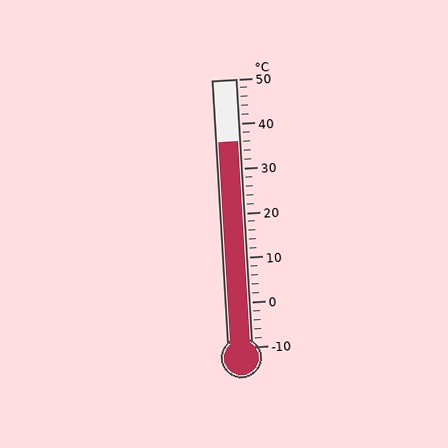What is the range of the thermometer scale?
The thermometer scale ranges from -10°C to 50°C.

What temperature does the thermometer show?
The thermometer shows approximately 36°C.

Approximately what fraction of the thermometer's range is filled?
The thermometer is filled to approximately 75% of its range.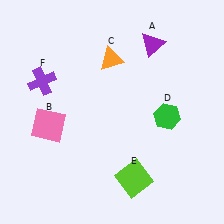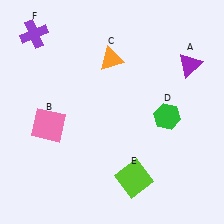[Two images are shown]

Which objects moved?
The objects that moved are: the purple triangle (A), the purple cross (F).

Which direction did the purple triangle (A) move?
The purple triangle (A) moved right.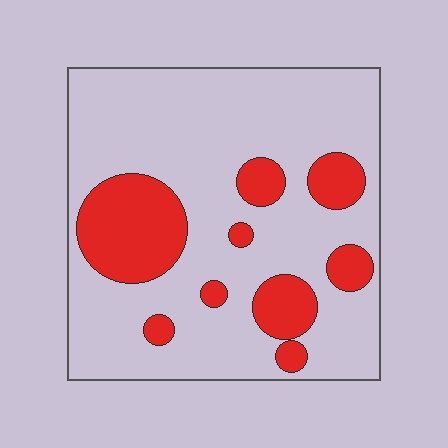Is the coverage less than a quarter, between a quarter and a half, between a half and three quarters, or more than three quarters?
Less than a quarter.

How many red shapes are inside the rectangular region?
9.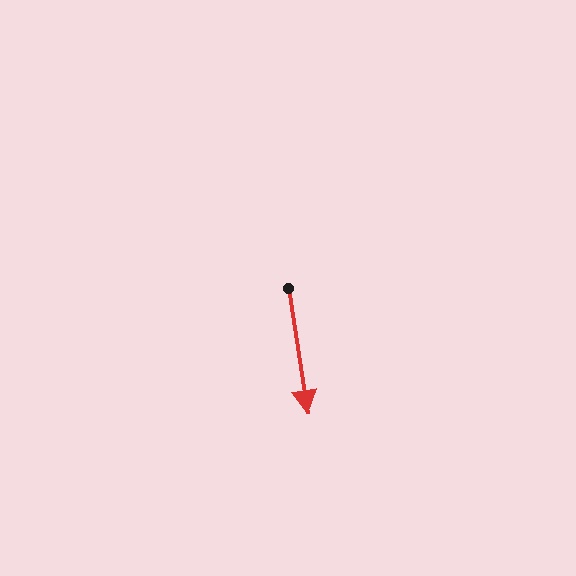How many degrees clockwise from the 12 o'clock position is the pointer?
Approximately 171 degrees.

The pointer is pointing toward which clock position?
Roughly 6 o'clock.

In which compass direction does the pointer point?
South.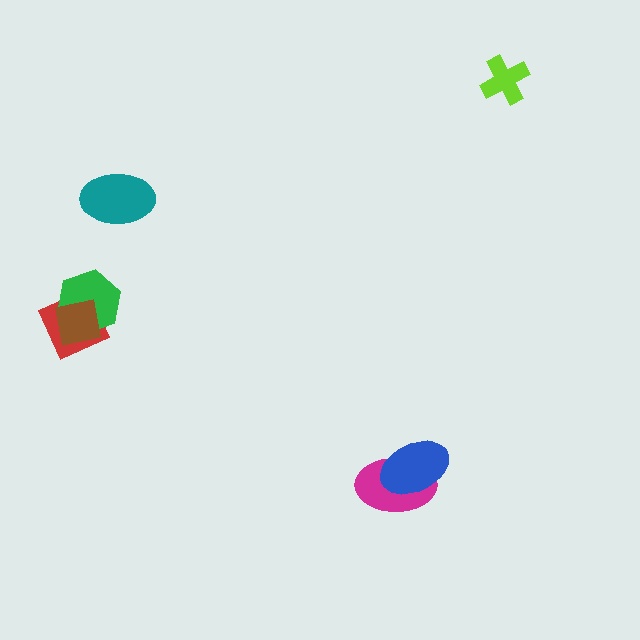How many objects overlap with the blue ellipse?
1 object overlaps with the blue ellipse.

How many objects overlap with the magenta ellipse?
1 object overlaps with the magenta ellipse.